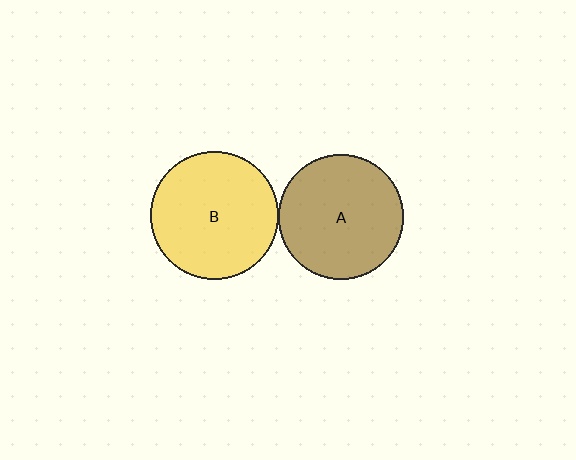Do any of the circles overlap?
No, none of the circles overlap.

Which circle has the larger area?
Circle B (yellow).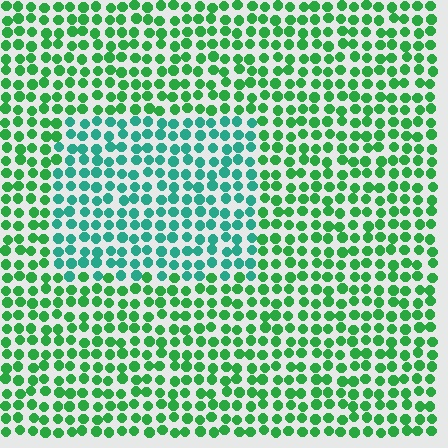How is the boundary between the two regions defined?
The boundary is defined purely by a slight shift in hue (about 36 degrees). Spacing, size, and orientation are identical on both sides.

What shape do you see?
I see a rectangle.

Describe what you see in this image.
The image is filled with small green elements in a uniform arrangement. A rectangle-shaped region is visible where the elements are tinted to a slightly different hue, forming a subtle color boundary.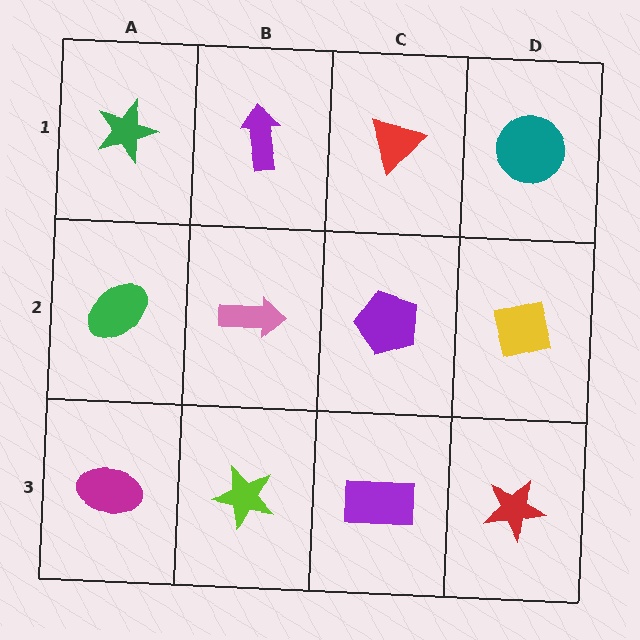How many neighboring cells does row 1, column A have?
2.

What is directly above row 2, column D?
A teal circle.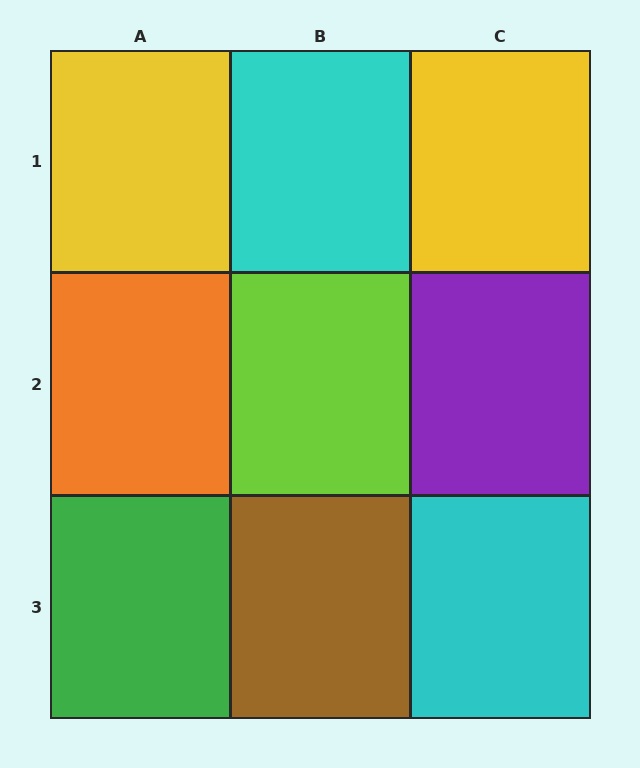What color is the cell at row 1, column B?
Cyan.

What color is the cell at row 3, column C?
Cyan.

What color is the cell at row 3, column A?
Green.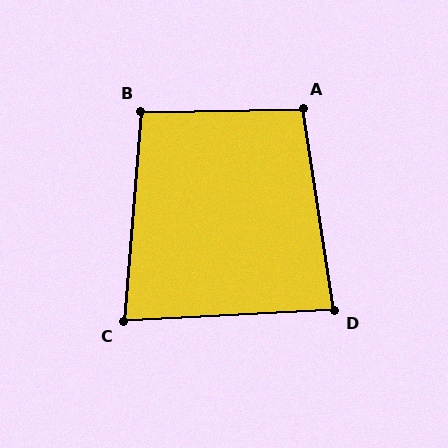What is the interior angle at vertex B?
Approximately 96 degrees (obtuse).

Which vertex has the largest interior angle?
A, at approximately 98 degrees.